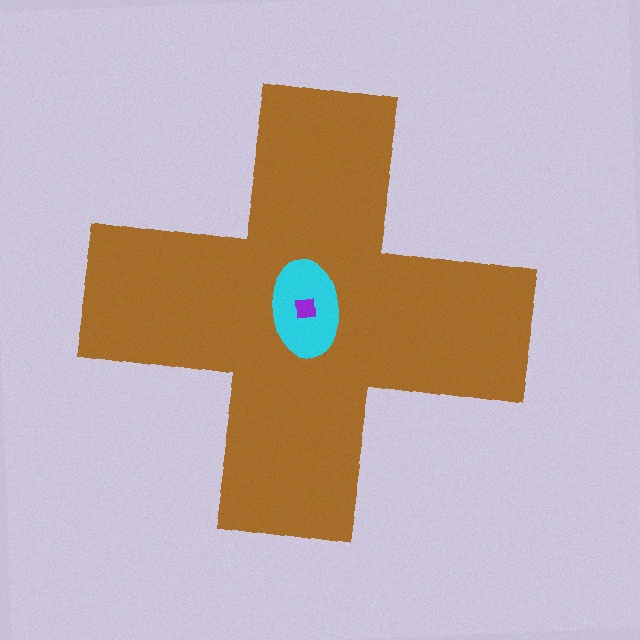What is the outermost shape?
The brown cross.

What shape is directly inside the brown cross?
The cyan ellipse.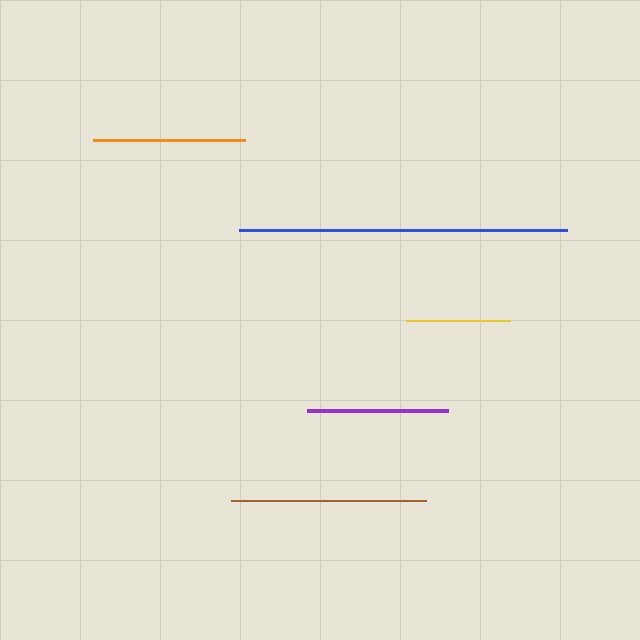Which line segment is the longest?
The blue line is the longest at approximately 328 pixels.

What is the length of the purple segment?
The purple segment is approximately 140 pixels long.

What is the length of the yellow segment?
The yellow segment is approximately 104 pixels long.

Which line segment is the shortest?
The yellow line is the shortest at approximately 104 pixels.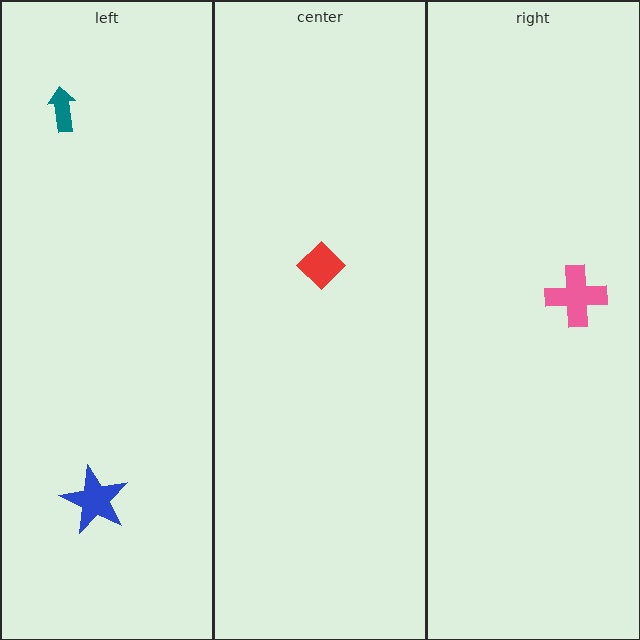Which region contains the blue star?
The left region.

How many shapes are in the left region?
2.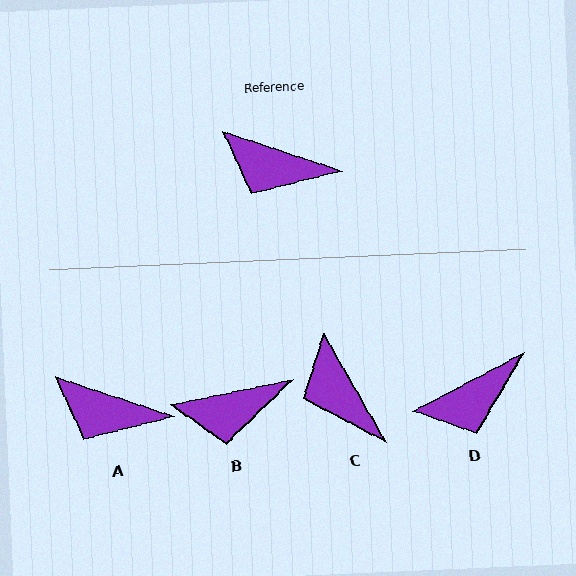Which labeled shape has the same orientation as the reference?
A.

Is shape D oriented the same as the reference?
No, it is off by about 46 degrees.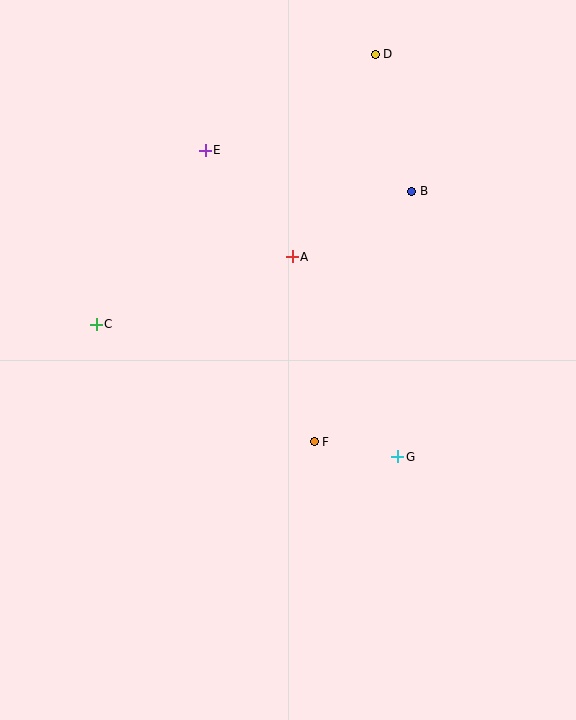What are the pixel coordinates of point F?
Point F is at (314, 442).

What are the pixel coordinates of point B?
Point B is at (412, 191).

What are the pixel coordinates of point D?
Point D is at (375, 54).